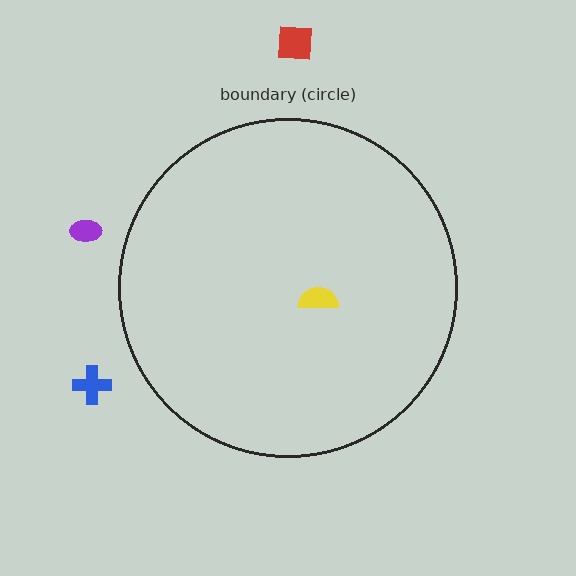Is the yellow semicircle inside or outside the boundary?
Inside.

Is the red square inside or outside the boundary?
Outside.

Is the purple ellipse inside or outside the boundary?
Outside.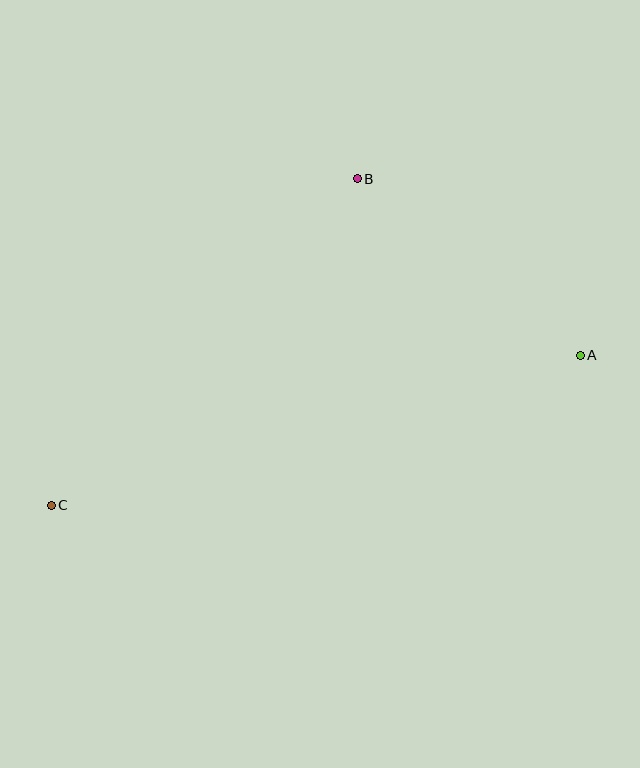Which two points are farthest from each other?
Points A and C are farthest from each other.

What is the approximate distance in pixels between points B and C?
The distance between B and C is approximately 447 pixels.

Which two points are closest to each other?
Points A and B are closest to each other.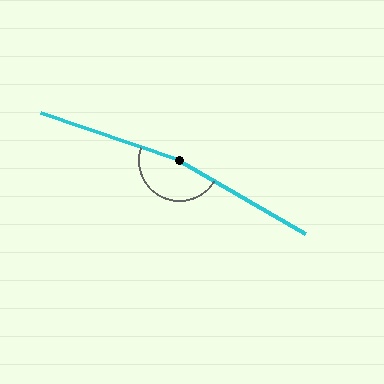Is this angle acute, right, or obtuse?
It is obtuse.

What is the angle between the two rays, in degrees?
Approximately 168 degrees.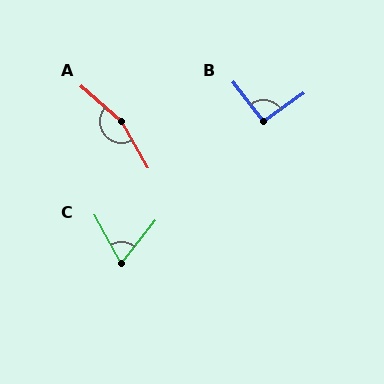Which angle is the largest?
A, at approximately 160 degrees.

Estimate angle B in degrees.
Approximately 92 degrees.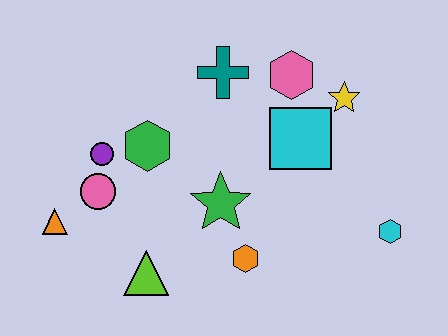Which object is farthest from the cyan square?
The orange triangle is farthest from the cyan square.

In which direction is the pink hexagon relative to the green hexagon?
The pink hexagon is to the right of the green hexagon.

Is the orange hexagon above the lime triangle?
Yes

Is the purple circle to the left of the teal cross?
Yes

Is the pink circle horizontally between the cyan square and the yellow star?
No